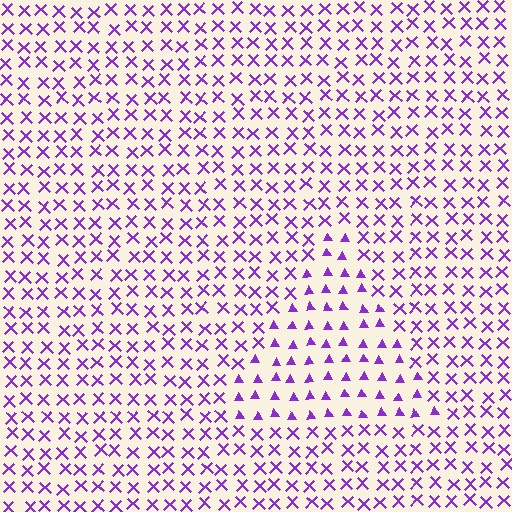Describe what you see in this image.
The image is filled with small purple elements arranged in a uniform grid. A triangle-shaped region contains triangles, while the surrounding area contains X marks. The boundary is defined purely by the change in element shape.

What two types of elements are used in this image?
The image uses triangles inside the triangle region and X marks outside it.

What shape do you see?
I see a triangle.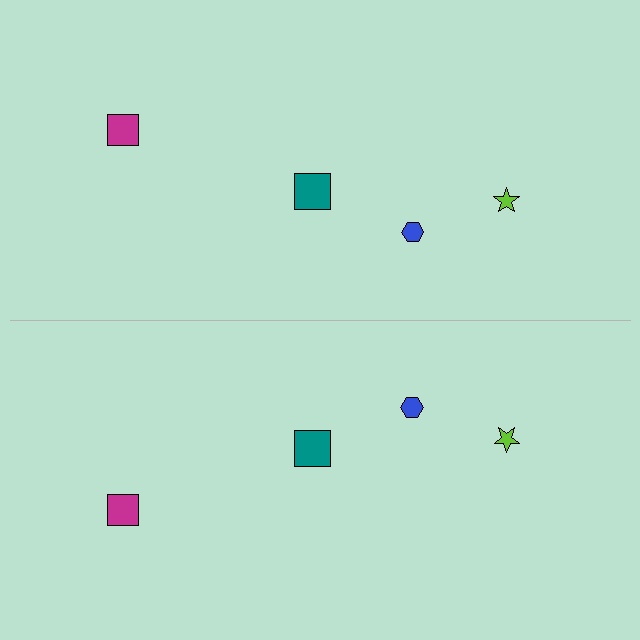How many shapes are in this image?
There are 8 shapes in this image.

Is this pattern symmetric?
Yes, this pattern has bilateral (reflection) symmetry.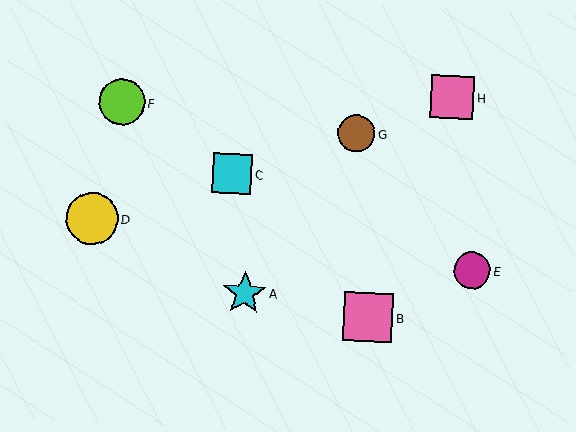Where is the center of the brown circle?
The center of the brown circle is at (356, 134).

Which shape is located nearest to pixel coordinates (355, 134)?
The brown circle (labeled G) at (356, 134) is nearest to that location.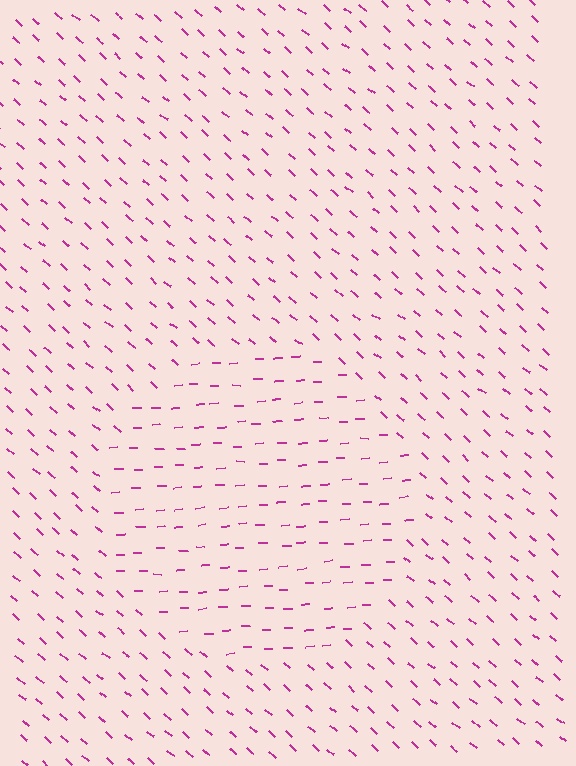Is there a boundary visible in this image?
Yes, there is a texture boundary formed by a change in line orientation.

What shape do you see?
I see a circle.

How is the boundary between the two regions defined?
The boundary is defined purely by a change in line orientation (approximately 45 degrees difference). All lines are the same color and thickness.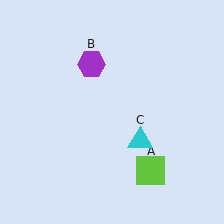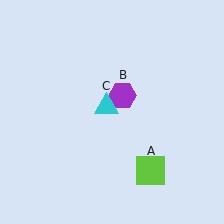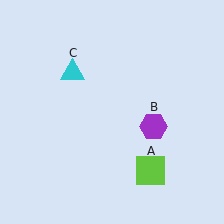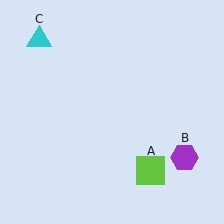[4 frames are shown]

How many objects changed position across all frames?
2 objects changed position: purple hexagon (object B), cyan triangle (object C).